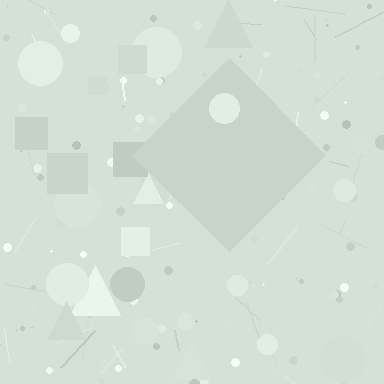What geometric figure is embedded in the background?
A diamond is embedded in the background.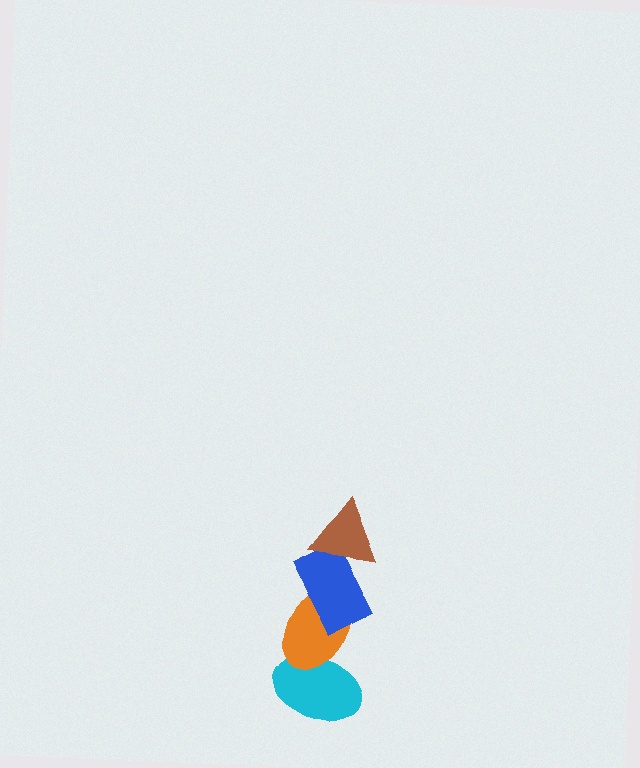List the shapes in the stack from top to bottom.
From top to bottom: the brown triangle, the blue rectangle, the orange ellipse, the cyan ellipse.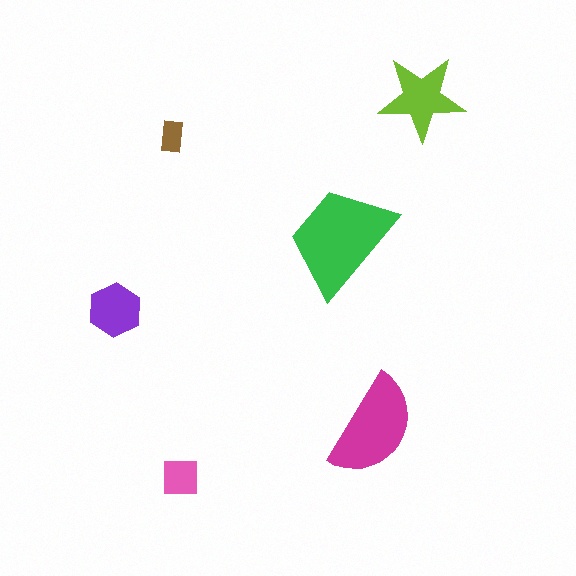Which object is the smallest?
The brown rectangle.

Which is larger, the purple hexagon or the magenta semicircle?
The magenta semicircle.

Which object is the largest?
The green trapezoid.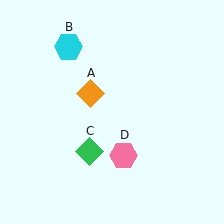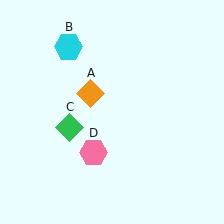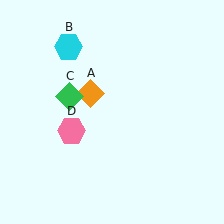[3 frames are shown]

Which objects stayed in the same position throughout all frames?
Orange diamond (object A) and cyan hexagon (object B) remained stationary.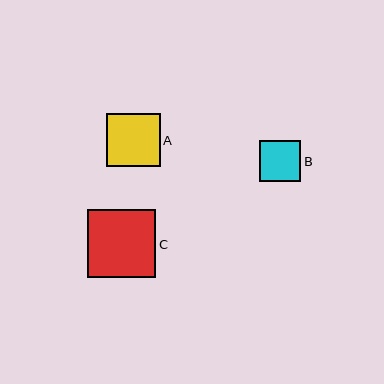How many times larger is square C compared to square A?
Square C is approximately 1.3 times the size of square A.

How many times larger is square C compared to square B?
Square C is approximately 1.7 times the size of square B.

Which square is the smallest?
Square B is the smallest with a size of approximately 41 pixels.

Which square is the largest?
Square C is the largest with a size of approximately 68 pixels.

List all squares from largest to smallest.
From largest to smallest: C, A, B.